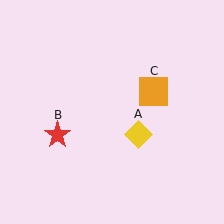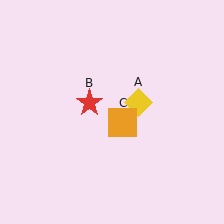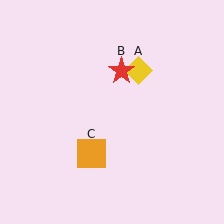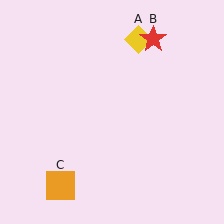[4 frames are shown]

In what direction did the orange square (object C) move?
The orange square (object C) moved down and to the left.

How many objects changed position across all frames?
3 objects changed position: yellow diamond (object A), red star (object B), orange square (object C).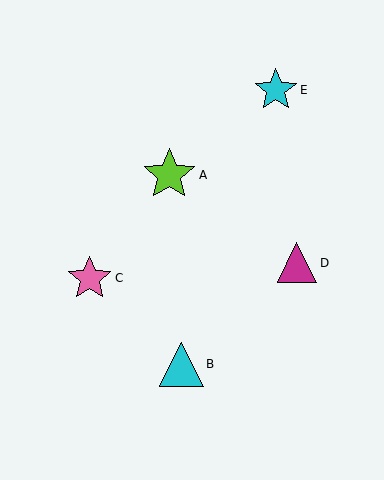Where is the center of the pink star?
The center of the pink star is at (90, 278).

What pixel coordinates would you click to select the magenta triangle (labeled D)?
Click at (297, 263) to select the magenta triangle D.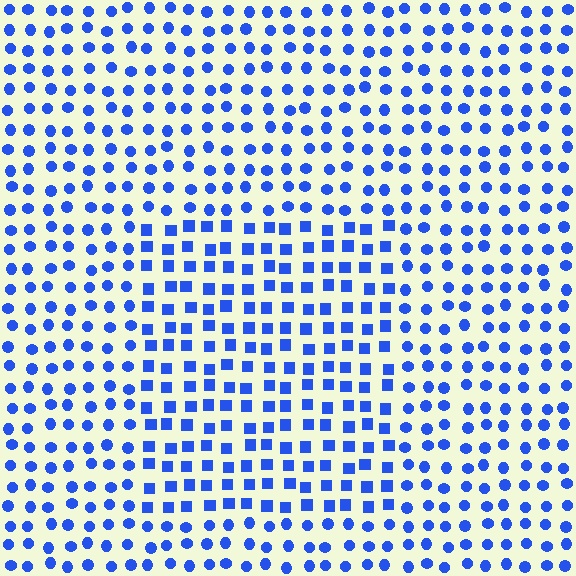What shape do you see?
I see a rectangle.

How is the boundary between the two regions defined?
The boundary is defined by a change in element shape: squares inside vs. circles outside. All elements share the same color and spacing.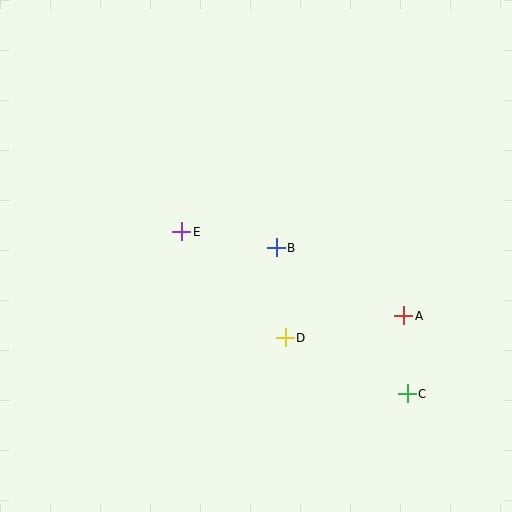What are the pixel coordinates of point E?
Point E is at (182, 232).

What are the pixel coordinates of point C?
Point C is at (407, 394).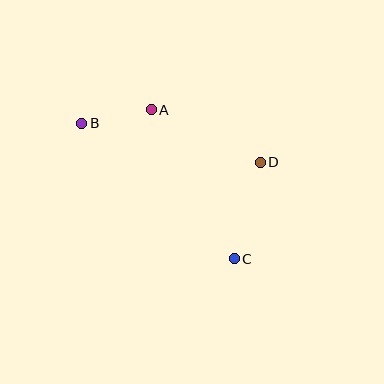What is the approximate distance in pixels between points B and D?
The distance between B and D is approximately 183 pixels.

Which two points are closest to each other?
Points A and B are closest to each other.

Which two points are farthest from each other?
Points B and C are farthest from each other.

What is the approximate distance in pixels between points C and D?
The distance between C and D is approximately 100 pixels.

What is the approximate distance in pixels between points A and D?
The distance between A and D is approximately 121 pixels.